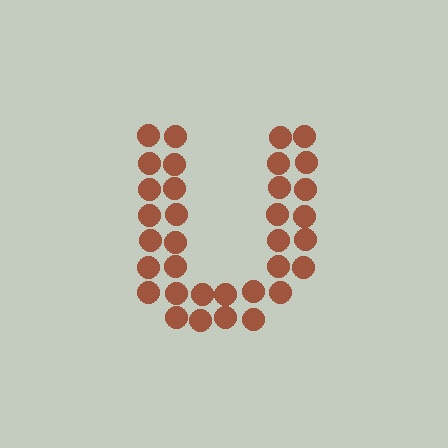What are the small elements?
The small elements are circles.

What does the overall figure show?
The overall figure shows the letter U.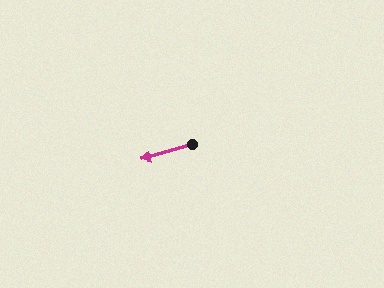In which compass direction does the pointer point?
West.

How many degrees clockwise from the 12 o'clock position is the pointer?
Approximately 253 degrees.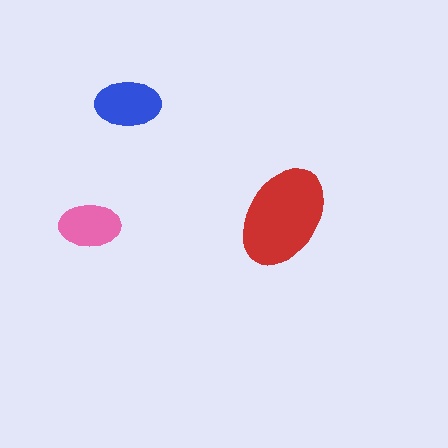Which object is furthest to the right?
The red ellipse is rightmost.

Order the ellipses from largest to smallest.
the red one, the blue one, the pink one.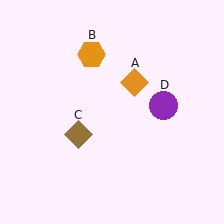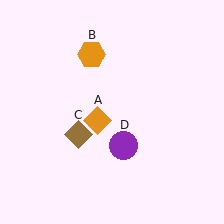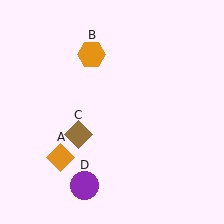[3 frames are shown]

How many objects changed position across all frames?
2 objects changed position: orange diamond (object A), purple circle (object D).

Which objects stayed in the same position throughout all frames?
Orange hexagon (object B) and brown diamond (object C) remained stationary.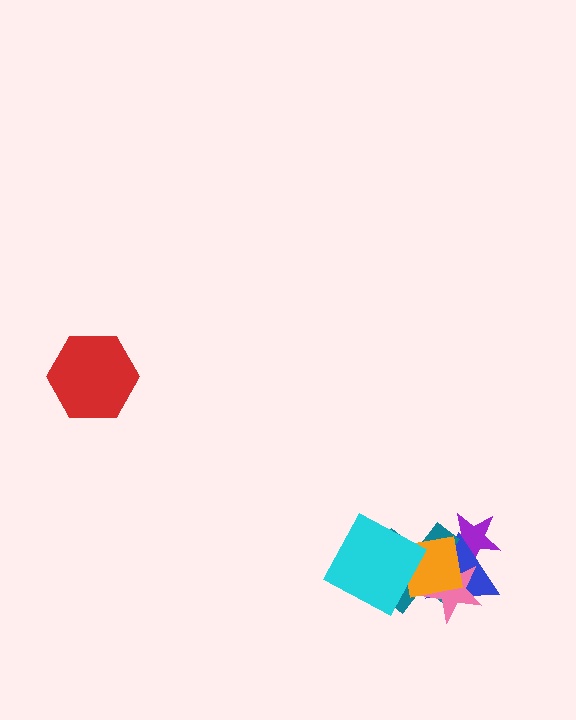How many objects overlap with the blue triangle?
4 objects overlap with the blue triangle.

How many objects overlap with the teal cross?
5 objects overlap with the teal cross.